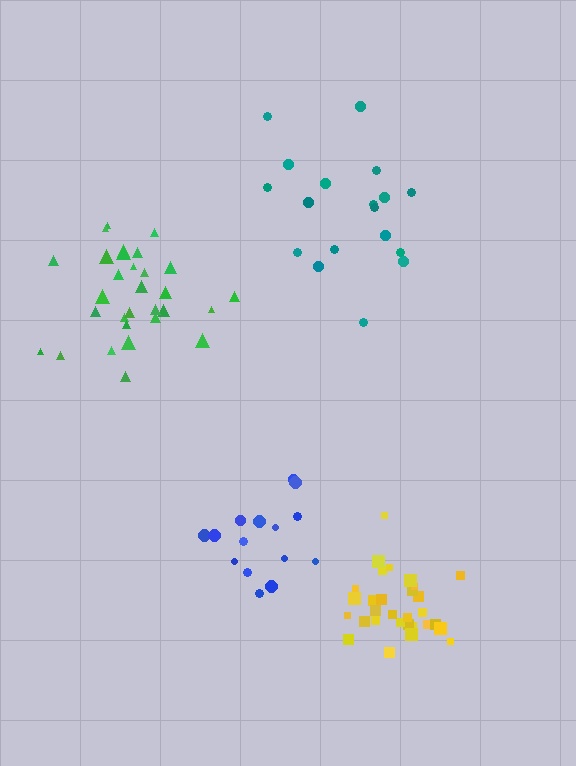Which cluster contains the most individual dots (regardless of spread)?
Yellow (30).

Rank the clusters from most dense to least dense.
yellow, green, blue, teal.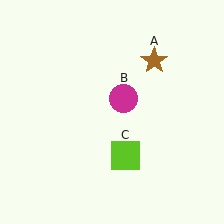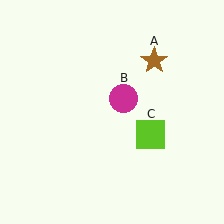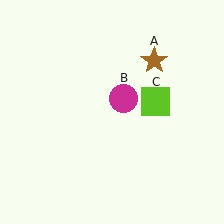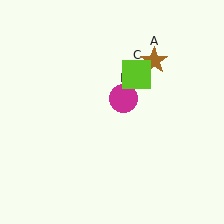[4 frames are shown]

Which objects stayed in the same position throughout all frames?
Brown star (object A) and magenta circle (object B) remained stationary.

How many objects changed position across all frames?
1 object changed position: lime square (object C).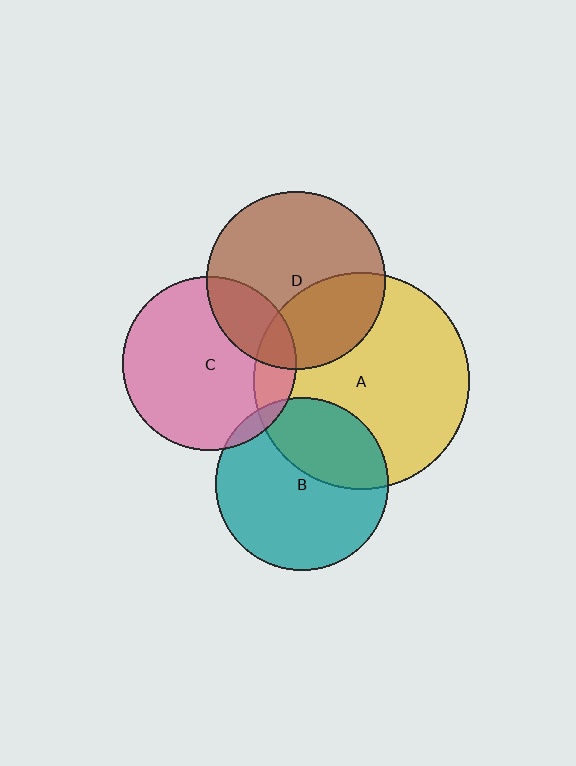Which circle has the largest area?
Circle A (yellow).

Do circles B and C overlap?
Yes.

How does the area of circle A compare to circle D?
Approximately 1.5 times.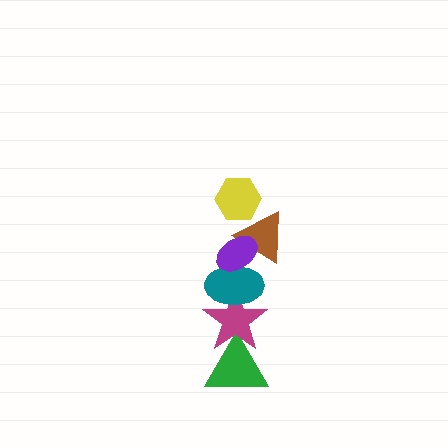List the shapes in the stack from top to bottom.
From top to bottom: the yellow hexagon, the purple ellipse, the brown triangle, the teal ellipse, the magenta star, the green triangle.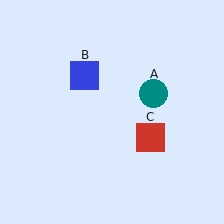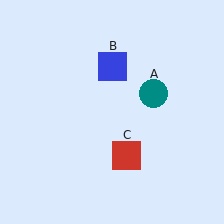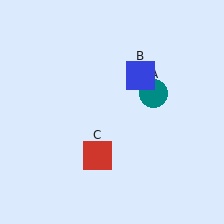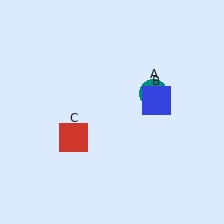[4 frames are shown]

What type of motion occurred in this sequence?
The blue square (object B), red square (object C) rotated clockwise around the center of the scene.